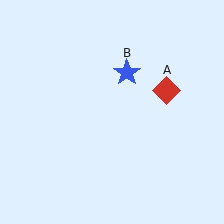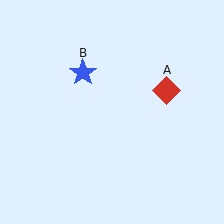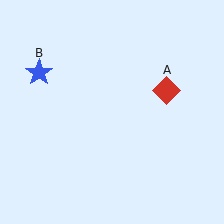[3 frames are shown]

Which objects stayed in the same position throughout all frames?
Red diamond (object A) remained stationary.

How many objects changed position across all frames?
1 object changed position: blue star (object B).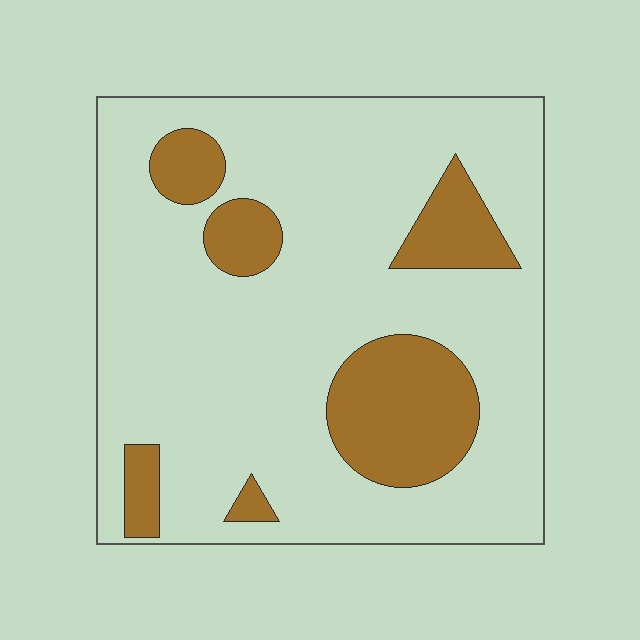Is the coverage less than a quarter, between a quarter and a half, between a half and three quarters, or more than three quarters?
Less than a quarter.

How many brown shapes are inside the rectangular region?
6.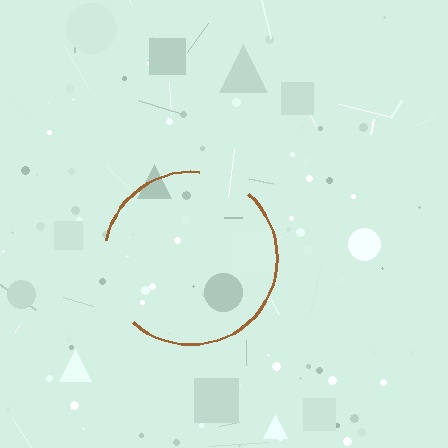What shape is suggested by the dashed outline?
The dashed outline suggests a circle.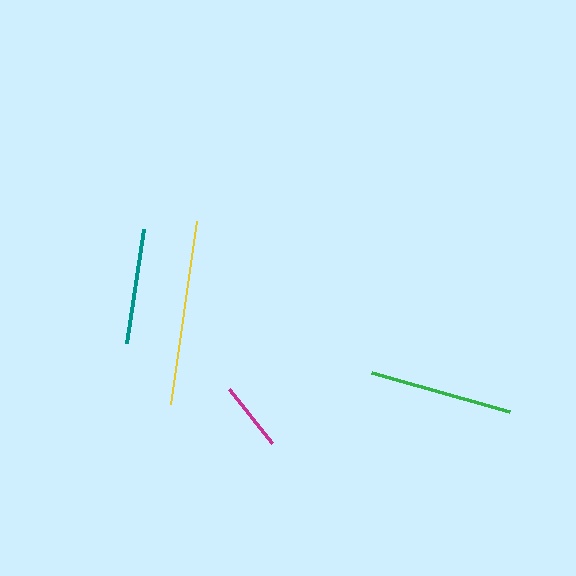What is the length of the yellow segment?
The yellow segment is approximately 185 pixels long.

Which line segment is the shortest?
The magenta line is the shortest at approximately 69 pixels.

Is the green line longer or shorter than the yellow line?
The yellow line is longer than the green line.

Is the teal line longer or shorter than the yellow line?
The yellow line is longer than the teal line.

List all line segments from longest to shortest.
From longest to shortest: yellow, green, teal, magenta.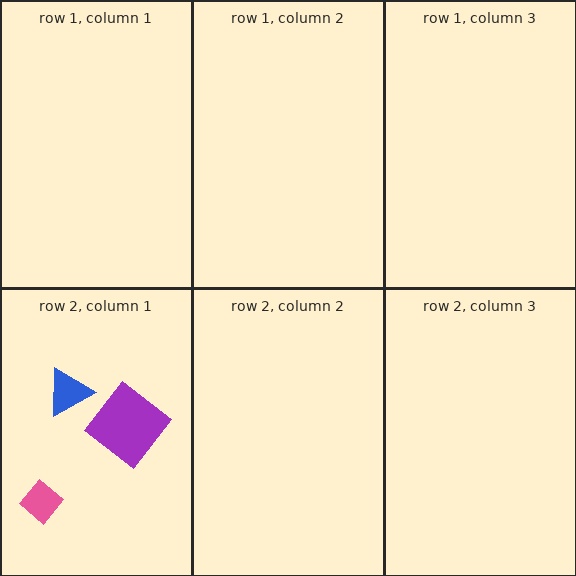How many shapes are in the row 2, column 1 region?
3.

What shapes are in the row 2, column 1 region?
The pink diamond, the purple diamond, the blue triangle.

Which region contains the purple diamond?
The row 2, column 1 region.